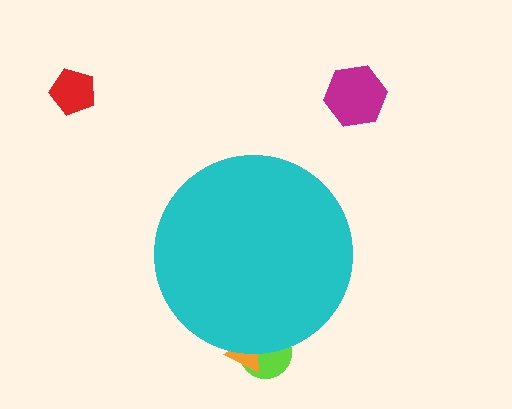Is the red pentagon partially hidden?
No, the red pentagon is fully visible.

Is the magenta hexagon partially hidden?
No, the magenta hexagon is fully visible.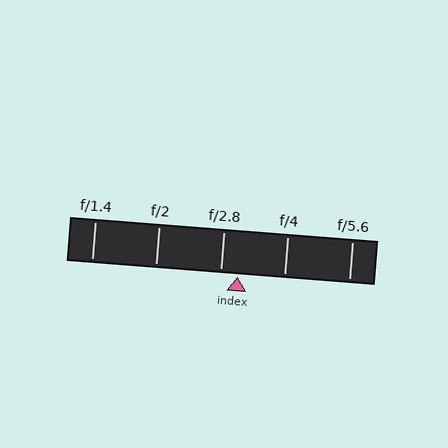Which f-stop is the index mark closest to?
The index mark is closest to f/2.8.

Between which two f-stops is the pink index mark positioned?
The index mark is between f/2.8 and f/4.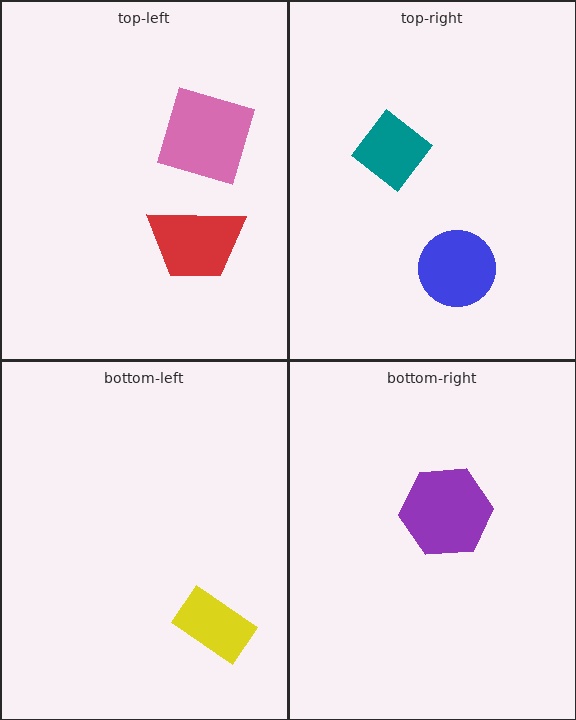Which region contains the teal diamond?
The top-right region.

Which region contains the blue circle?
The top-right region.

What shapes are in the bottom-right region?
The purple hexagon.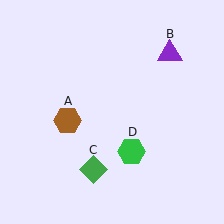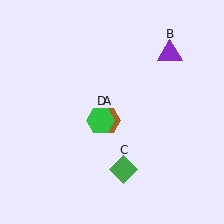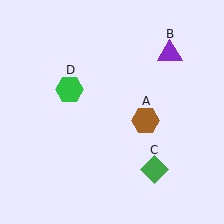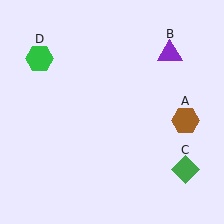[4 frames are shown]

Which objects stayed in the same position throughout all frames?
Purple triangle (object B) remained stationary.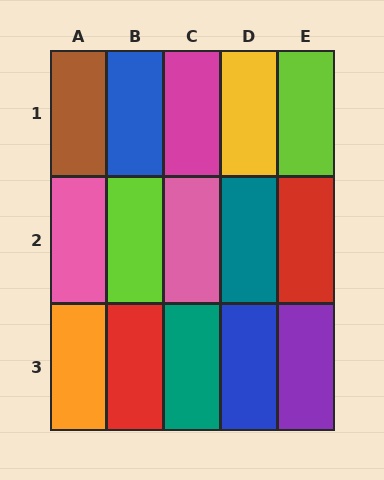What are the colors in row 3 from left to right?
Orange, red, teal, blue, purple.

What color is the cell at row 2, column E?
Red.